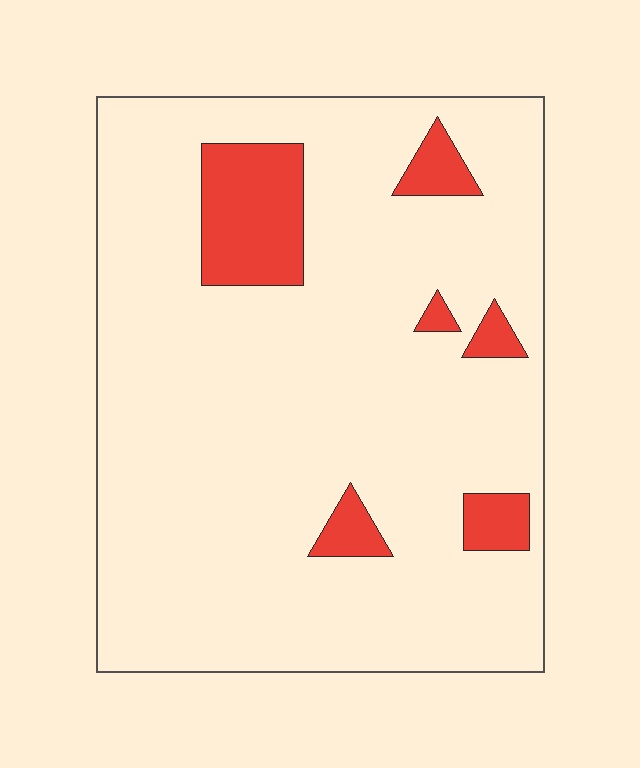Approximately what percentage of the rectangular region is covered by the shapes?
Approximately 10%.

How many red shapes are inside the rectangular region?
6.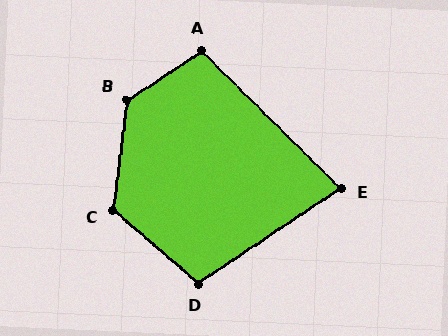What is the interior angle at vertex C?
Approximately 124 degrees (obtuse).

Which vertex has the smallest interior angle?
E, at approximately 78 degrees.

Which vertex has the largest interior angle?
B, at approximately 130 degrees.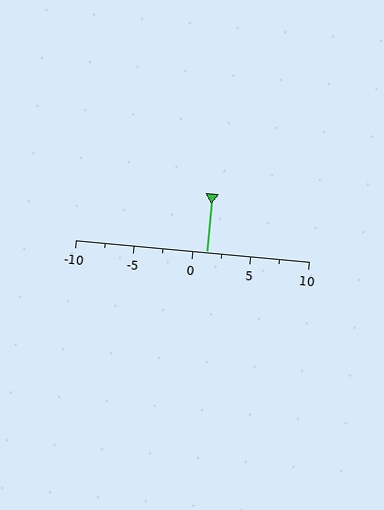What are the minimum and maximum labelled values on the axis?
The axis runs from -10 to 10.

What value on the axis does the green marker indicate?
The marker indicates approximately 1.2.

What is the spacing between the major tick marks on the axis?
The major ticks are spaced 5 apart.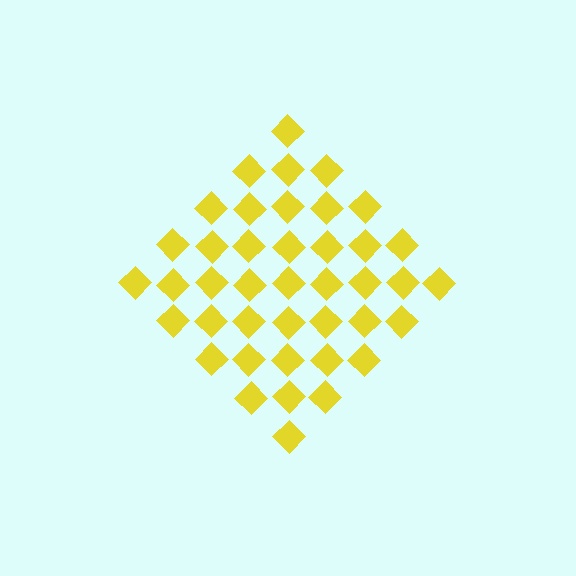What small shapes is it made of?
It is made of small diamonds.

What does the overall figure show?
The overall figure shows a diamond.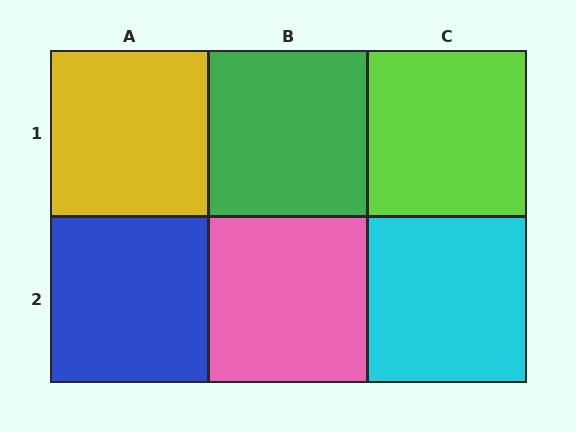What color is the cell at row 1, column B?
Green.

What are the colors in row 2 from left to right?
Blue, pink, cyan.